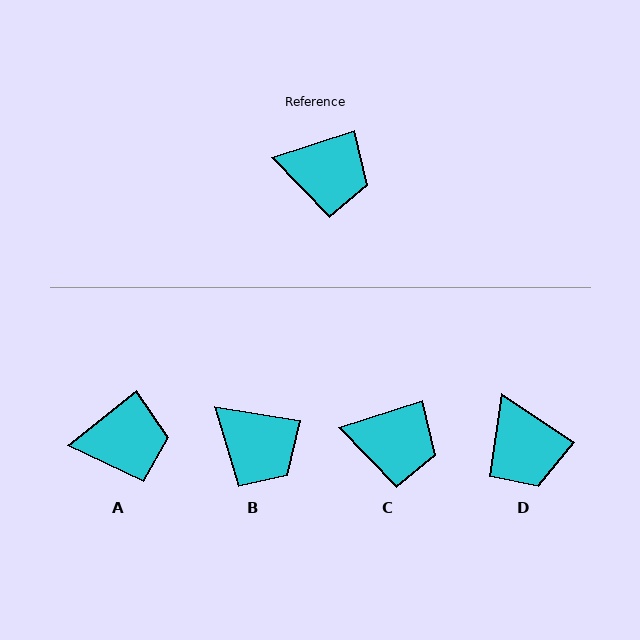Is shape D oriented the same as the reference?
No, it is off by about 52 degrees.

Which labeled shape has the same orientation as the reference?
C.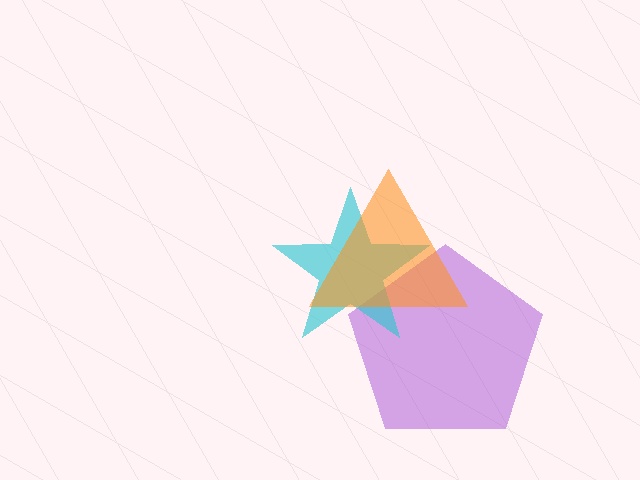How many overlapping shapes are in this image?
There are 3 overlapping shapes in the image.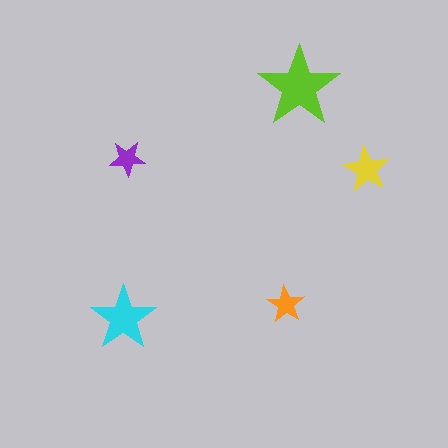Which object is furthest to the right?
The yellow star is rightmost.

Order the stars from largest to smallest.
the lime one, the cyan one, the yellow one, the orange one, the purple one.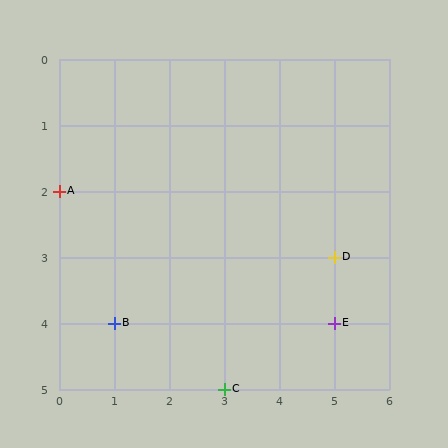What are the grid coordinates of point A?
Point A is at grid coordinates (0, 2).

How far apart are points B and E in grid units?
Points B and E are 4 columns apart.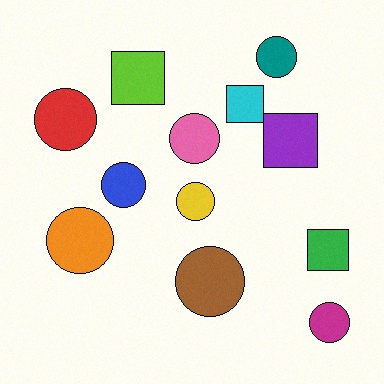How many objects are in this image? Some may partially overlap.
There are 12 objects.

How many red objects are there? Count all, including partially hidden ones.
There is 1 red object.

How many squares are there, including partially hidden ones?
There are 4 squares.